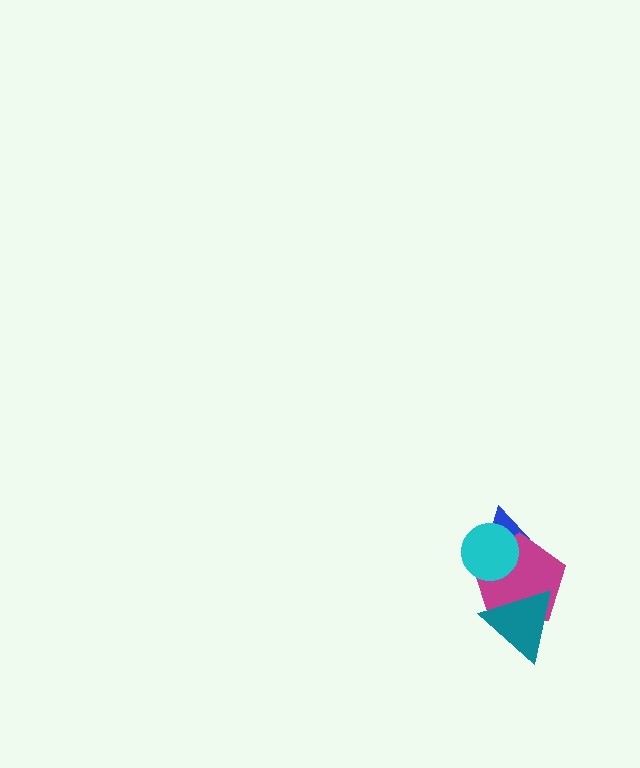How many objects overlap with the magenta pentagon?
3 objects overlap with the magenta pentagon.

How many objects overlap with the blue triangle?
3 objects overlap with the blue triangle.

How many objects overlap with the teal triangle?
2 objects overlap with the teal triangle.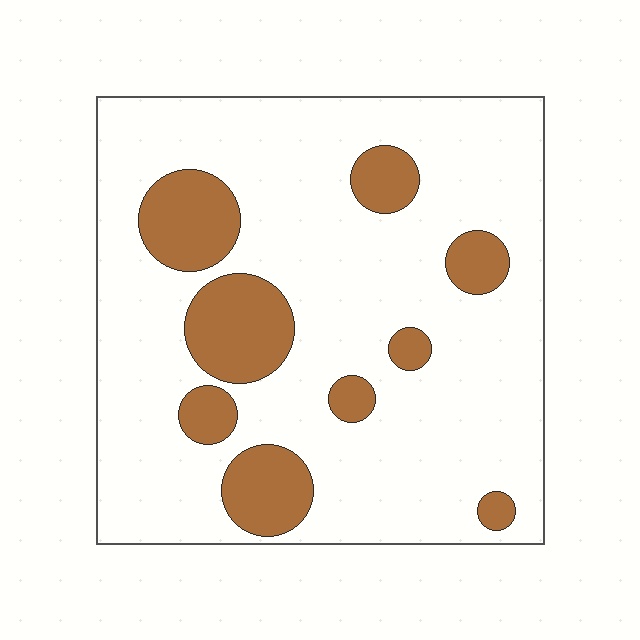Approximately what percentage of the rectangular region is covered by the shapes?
Approximately 20%.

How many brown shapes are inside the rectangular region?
9.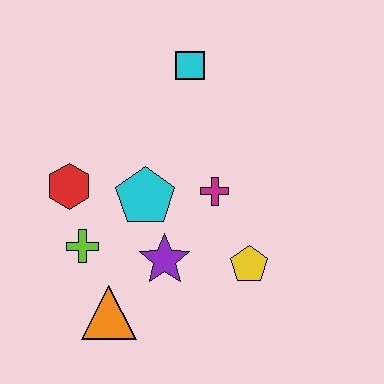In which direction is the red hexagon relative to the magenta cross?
The red hexagon is to the left of the magenta cross.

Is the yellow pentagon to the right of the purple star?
Yes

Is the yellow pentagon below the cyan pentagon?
Yes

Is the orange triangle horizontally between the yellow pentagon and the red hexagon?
Yes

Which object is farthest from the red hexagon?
The yellow pentagon is farthest from the red hexagon.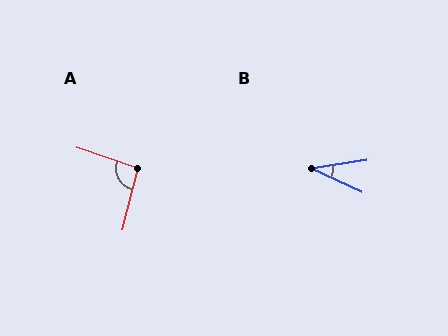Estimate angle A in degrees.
Approximately 95 degrees.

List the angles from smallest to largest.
B (34°), A (95°).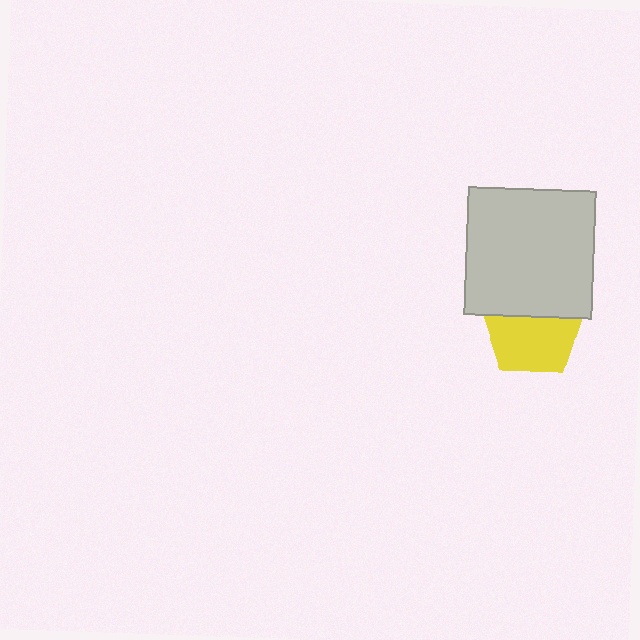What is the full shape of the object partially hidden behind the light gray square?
The partially hidden object is a yellow pentagon.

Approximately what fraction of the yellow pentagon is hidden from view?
Roughly 38% of the yellow pentagon is hidden behind the light gray square.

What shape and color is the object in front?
The object in front is a light gray square.